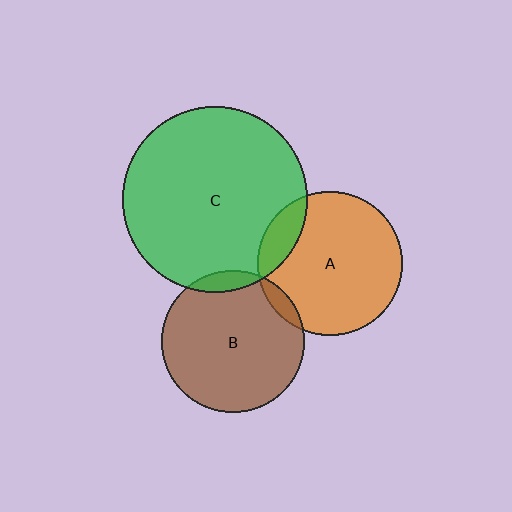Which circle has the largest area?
Circle C (green).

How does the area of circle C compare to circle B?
Approximately 1.7 times.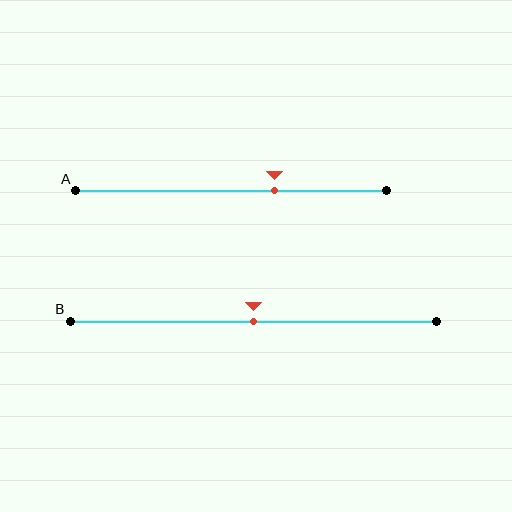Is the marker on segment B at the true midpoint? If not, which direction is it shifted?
Yes, the marker on segment B is at the true midpoint.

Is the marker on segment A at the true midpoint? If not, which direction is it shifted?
No, the marker on segment A is shifted to the right by about 14% of the segment length.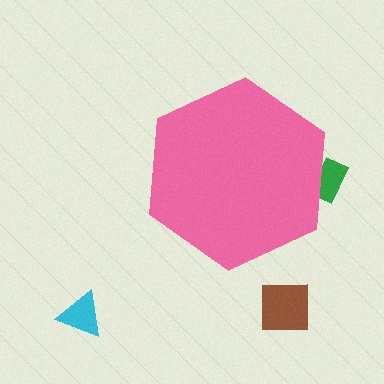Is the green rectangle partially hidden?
Yes, the green rectangle is partially hidden behind the pink hexagon.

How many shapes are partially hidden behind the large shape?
1 shape is partially hidden.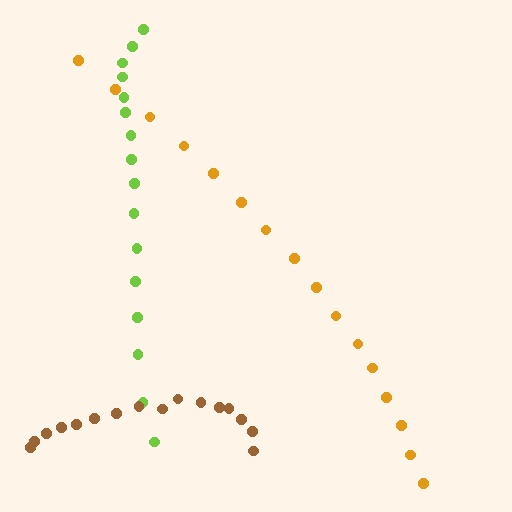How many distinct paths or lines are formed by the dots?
There are 3 distinct paths.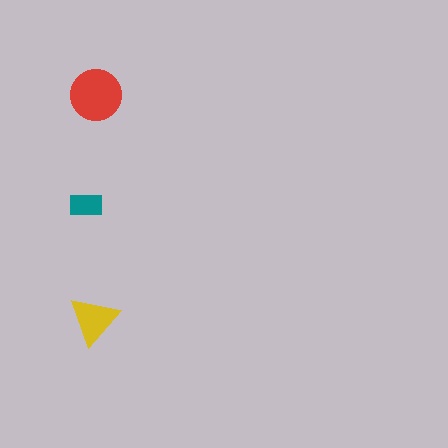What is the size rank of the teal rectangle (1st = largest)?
3rd.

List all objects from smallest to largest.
The teal rectangle, the yellow triangle, the red circle.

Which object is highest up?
The red circle is topmost.